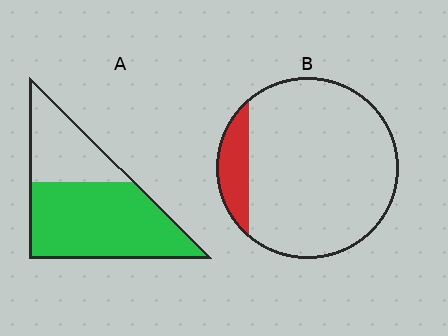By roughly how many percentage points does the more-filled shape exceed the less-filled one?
By roughly 55 percentage points (A over B).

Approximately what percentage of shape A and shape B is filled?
A is approximately 65% and B is approximately 10%.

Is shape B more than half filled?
No.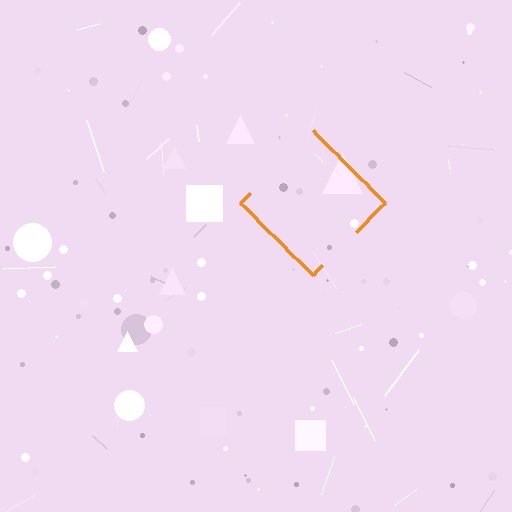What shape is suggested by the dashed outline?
The dashed outline suggests a diamond.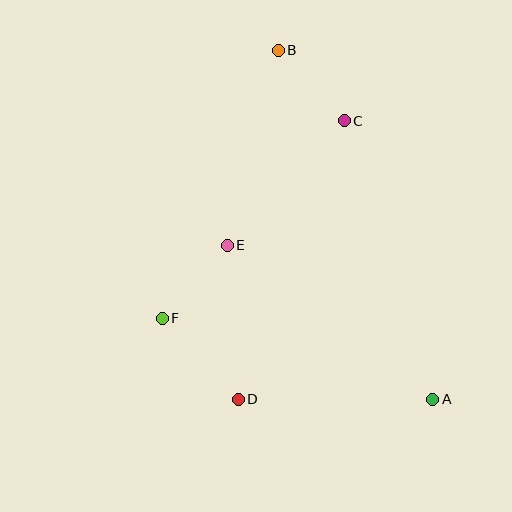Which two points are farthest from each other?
Points A and B are farthest from each other.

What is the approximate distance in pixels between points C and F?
The distance between C and F is approximately 269 pixels.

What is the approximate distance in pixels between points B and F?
The distance between B and F is approximately 292 pixels.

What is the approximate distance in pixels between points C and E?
The distance between C and E is approximately 171 pixels.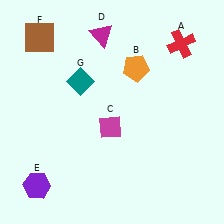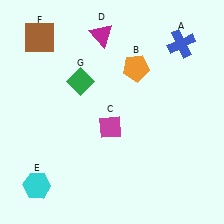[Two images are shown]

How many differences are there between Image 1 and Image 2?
There are 3 differences between the two images.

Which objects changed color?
A changed from red to blue. E changed from purple to cyan. G changed from teal to green.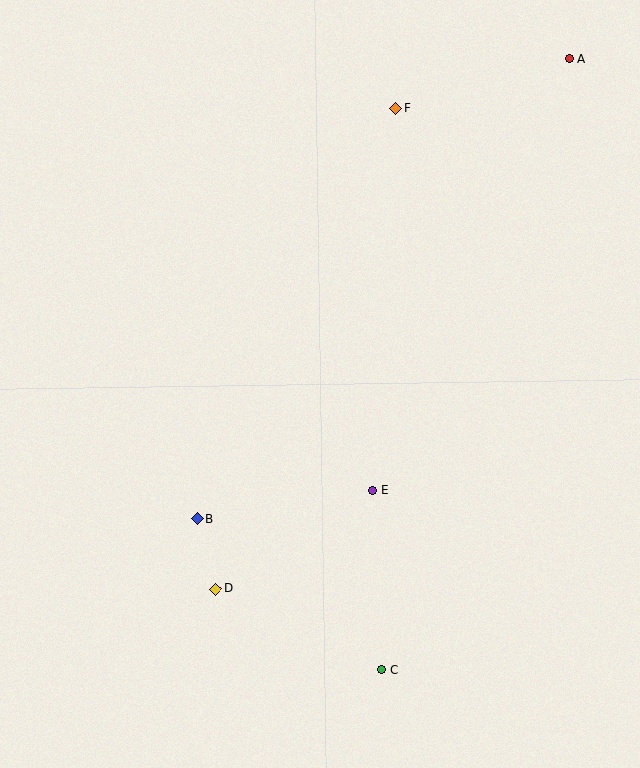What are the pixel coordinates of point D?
Point D is at (216, 589).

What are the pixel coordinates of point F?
Point F is at (395, 108).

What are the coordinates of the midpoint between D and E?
The midpoint between D and E is at (294, 540).